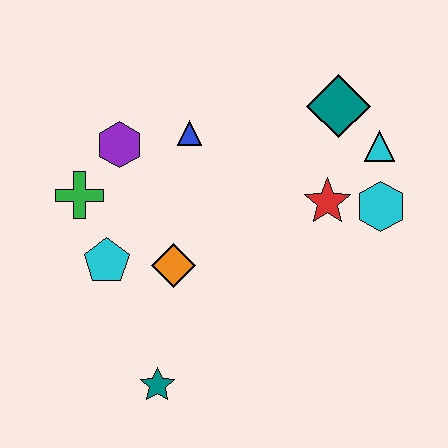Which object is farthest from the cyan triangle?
The teal star is farthest from the cyan triangle.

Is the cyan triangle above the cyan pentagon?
Yes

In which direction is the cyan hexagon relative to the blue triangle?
The cyan hexagon is to the right of the blue triangle.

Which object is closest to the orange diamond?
The cyan pentagon is closest to the orange diamond.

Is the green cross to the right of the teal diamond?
No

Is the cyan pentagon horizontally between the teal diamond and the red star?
No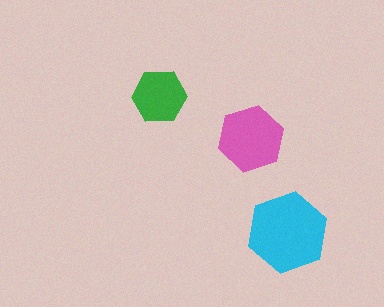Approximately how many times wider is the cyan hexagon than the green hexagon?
About 1.5 times wider.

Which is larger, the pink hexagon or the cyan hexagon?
The cyan one.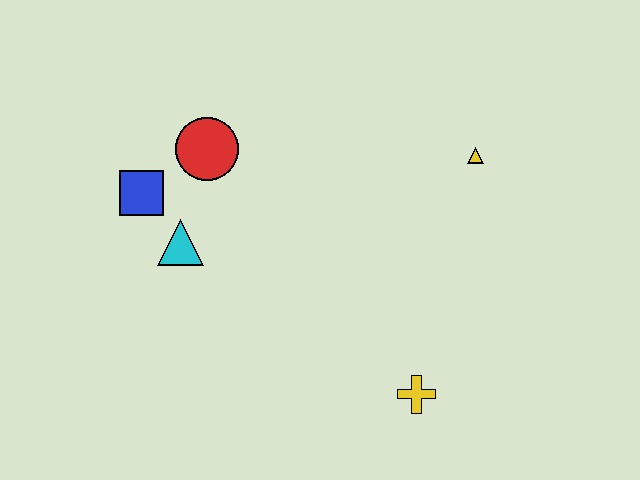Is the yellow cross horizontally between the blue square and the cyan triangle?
No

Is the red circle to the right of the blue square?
Yes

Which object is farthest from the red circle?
The yellow cross is farthest from the red circle.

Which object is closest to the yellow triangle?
The yellow cross is closest to the yellow triangle.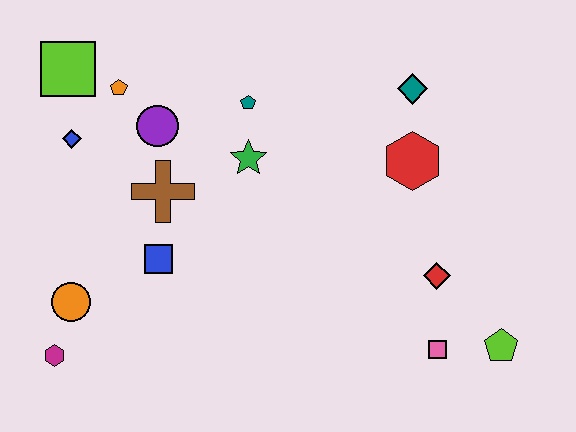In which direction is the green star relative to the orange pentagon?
The green star is to the right of the orange pentagon.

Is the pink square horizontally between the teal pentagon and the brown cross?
No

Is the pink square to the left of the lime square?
No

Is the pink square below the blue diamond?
Yes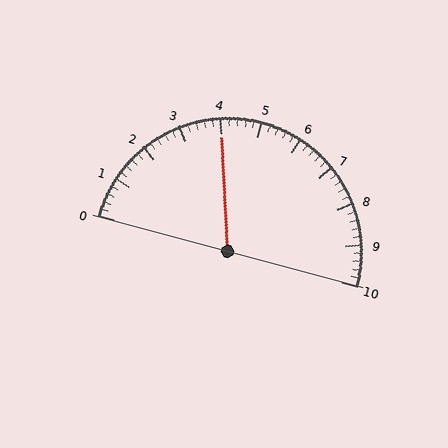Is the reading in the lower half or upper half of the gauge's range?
The reading is in the lower half of the range (0 to 10).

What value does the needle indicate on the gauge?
The needle indicates approximately 4.0.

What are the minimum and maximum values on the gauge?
The gauge ranges from 0 to 10.